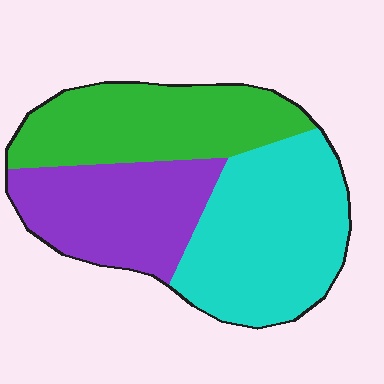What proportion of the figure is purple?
Purple takes up about one quarter (1/4) of the figure.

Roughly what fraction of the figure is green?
Green takes up between a sixth and a third of the figure.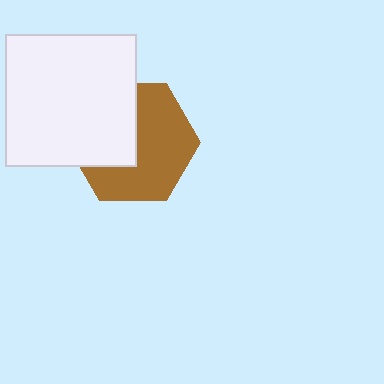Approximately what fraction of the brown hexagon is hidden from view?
Roughly 41% of the brown hexagon is hidden behind the white square.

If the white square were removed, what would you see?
You would see the complete brown hexagon.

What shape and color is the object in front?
The object in front is a white square.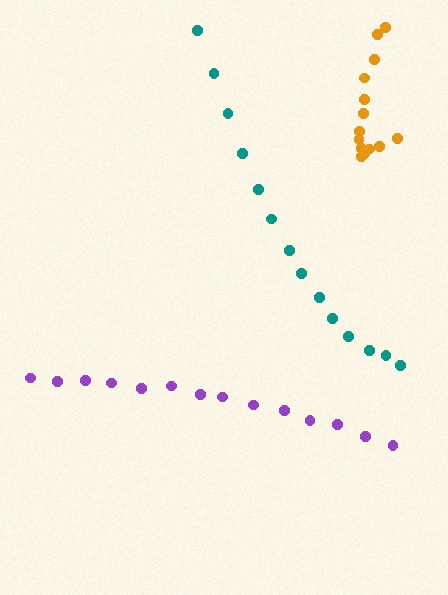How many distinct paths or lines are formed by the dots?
There are 3 distinct paths.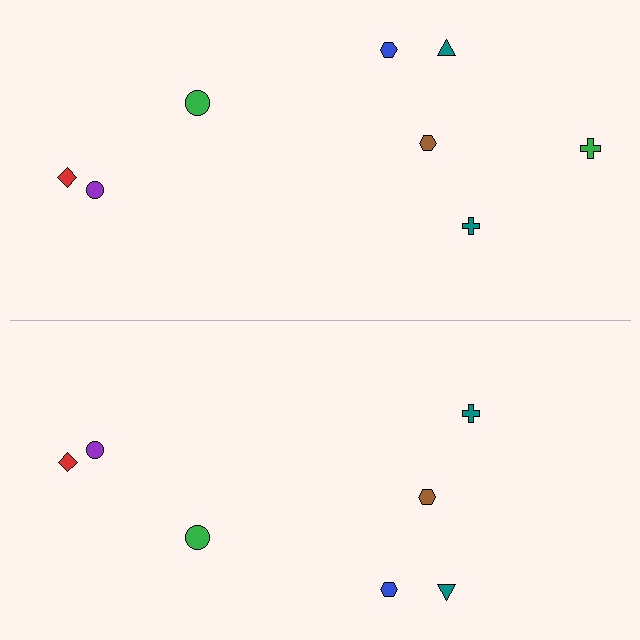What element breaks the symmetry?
A green cross is missing from the bottom side.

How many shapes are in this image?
There are 15 shapes in this image.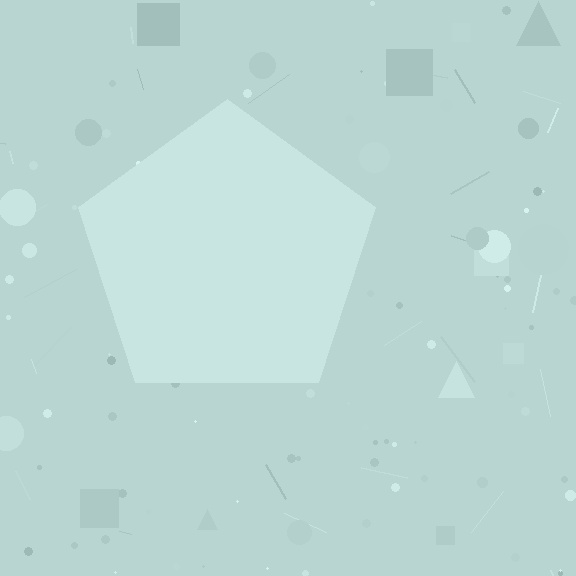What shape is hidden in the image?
A pentagon is hidden in the image.